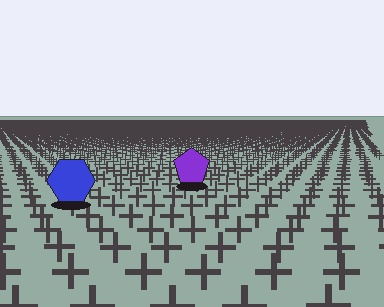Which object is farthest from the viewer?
The purple pentagon is farthest from the viewer. It appears smaller and the ground texture around it is denser.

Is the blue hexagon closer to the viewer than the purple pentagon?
Yes. The blue hexagon is closer — you can tell from the texture gradient: the ground texture is coarser near it.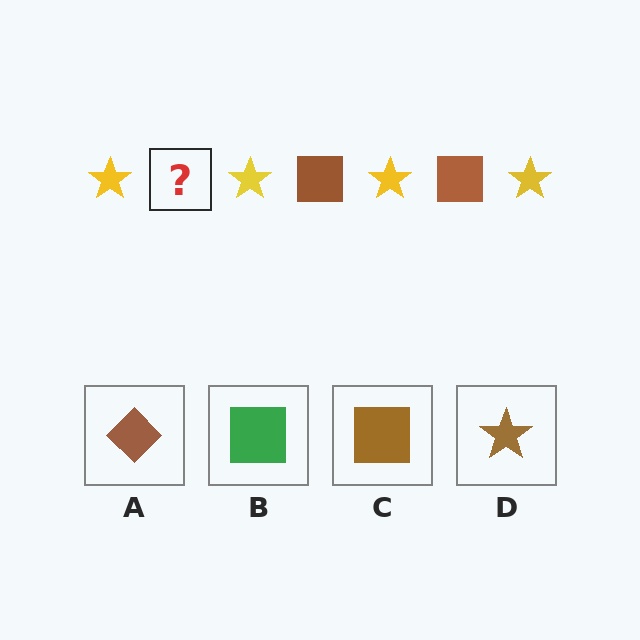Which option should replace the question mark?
Option C.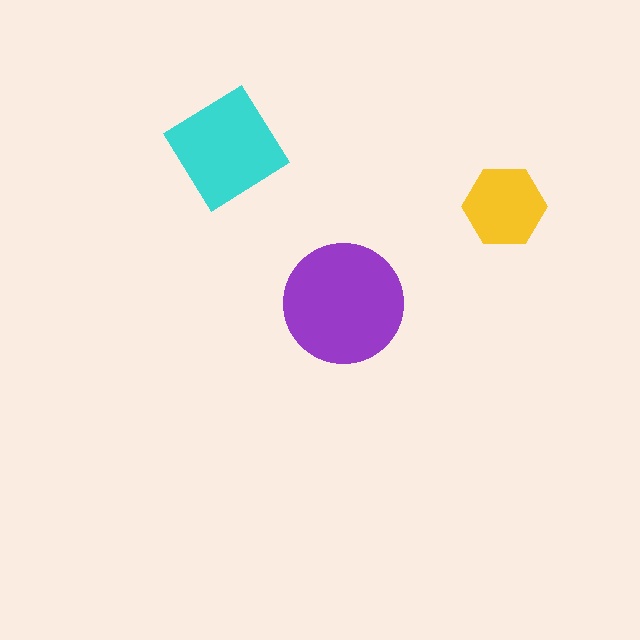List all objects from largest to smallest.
The purple circle, the cyan diamond, the yellow hexagon.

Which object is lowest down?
The purple circle is bottommost.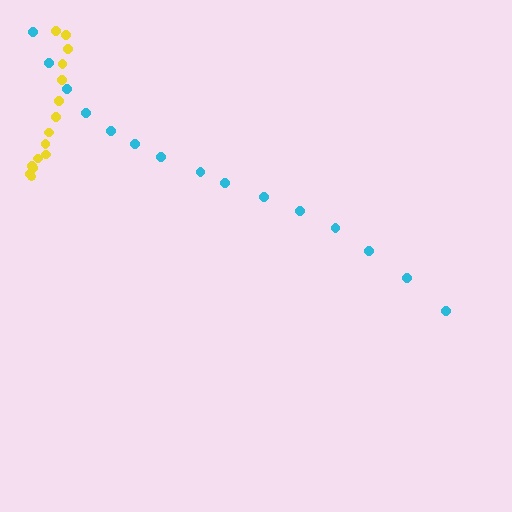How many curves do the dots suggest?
There are 2 distinct paths.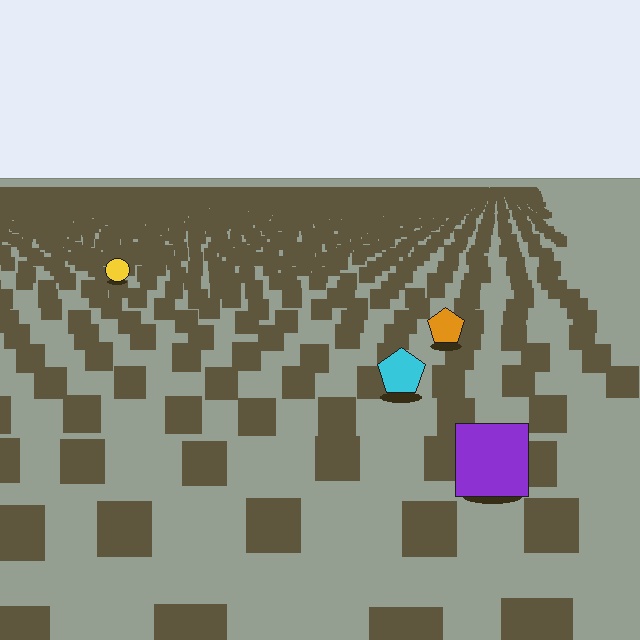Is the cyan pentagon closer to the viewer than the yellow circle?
Yes. The cyan pentagon is closer — you can tell from the texture gradient: the ground texture is coarser near it.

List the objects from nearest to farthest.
From nearest to farthest: the purple square, the cyan pentagon, the orange pentagon, the yellow circle.